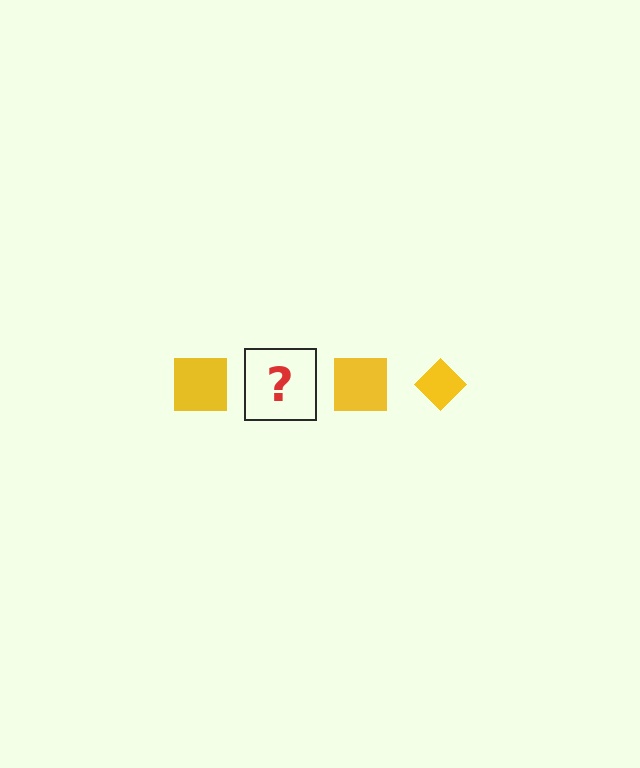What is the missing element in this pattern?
The missing element is a yellow diamond.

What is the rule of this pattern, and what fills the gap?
The rule is that the pattern cycles through square, diamond shapes in yellow. The gap should be filled with a yellow diamond.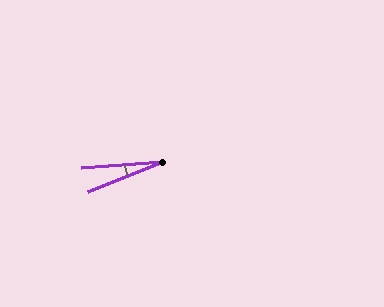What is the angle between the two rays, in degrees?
Approximately 18 degrees.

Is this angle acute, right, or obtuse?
It is acute.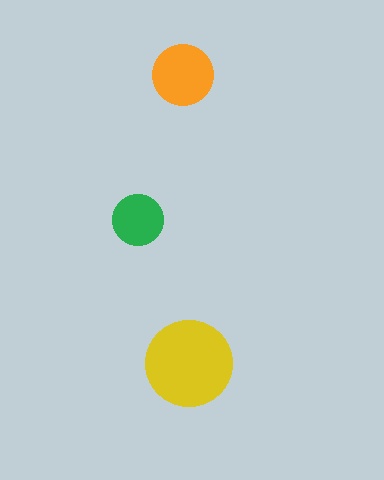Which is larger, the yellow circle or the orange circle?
The yellow one.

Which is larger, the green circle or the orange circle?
The orange one.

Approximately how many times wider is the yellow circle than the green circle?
About 1.5 times wider.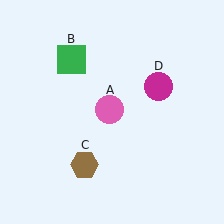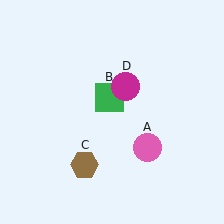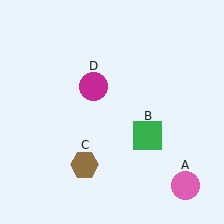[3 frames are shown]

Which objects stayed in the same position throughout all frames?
Brown hexagon (object C) remained stationary.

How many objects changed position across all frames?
3 objects changed position: pink circle (object A), green square (object B), magenta circle (object D).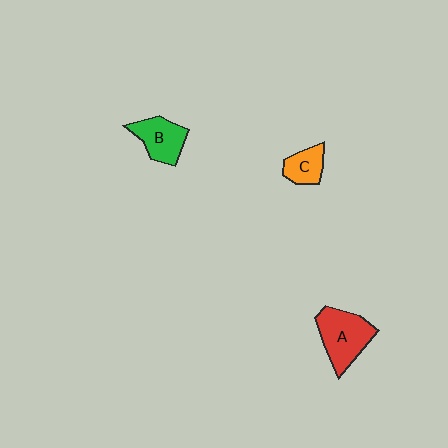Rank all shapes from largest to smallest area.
From largest to smallest: A (red), B (green), C (orange).